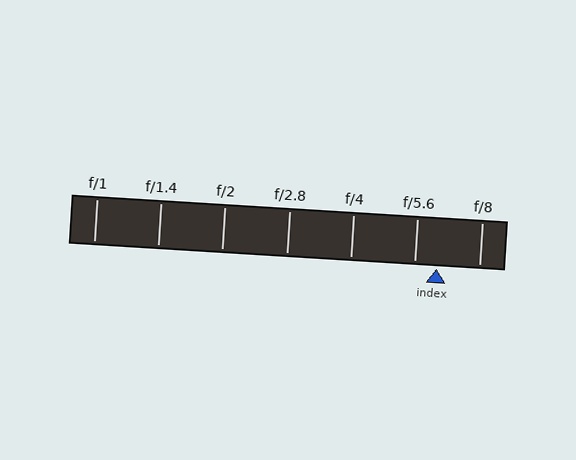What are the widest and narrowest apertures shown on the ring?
The widest aperture shown is f/1 and the narrowest is f/8.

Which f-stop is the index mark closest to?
The index mark is closest to f/5.6.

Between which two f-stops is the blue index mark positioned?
The index mark is between f/5.6 and f/8.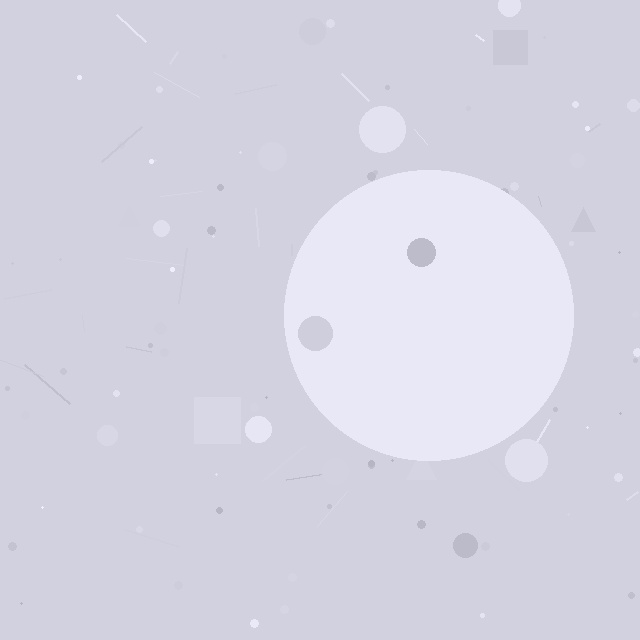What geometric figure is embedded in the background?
A circle is embedded in the background.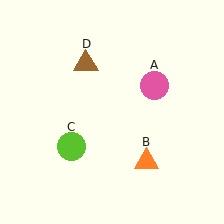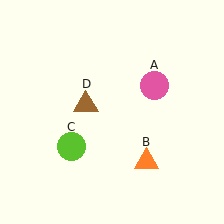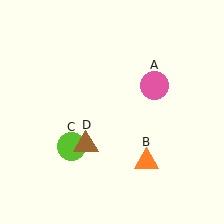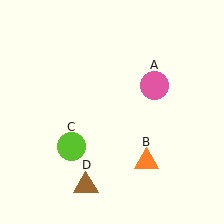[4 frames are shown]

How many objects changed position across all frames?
1 object changed position: brown triangle (object D).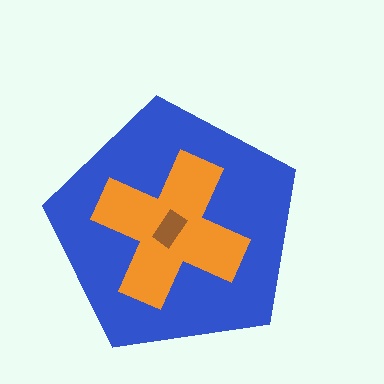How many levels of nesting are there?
3.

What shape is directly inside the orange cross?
The brown rectangle.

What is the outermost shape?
The blue pentagon.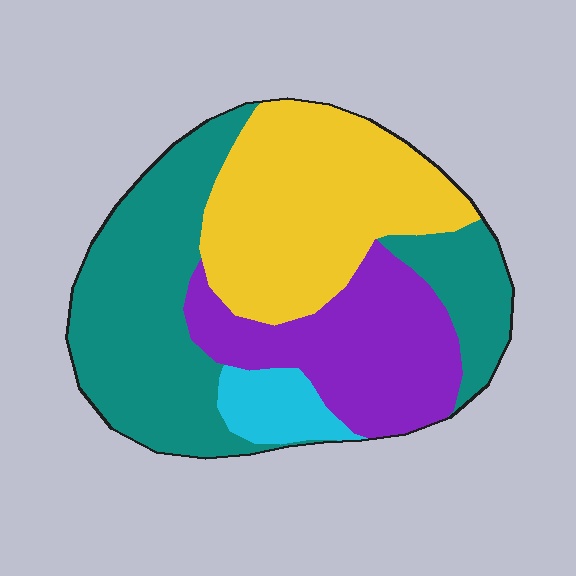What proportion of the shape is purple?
Purple takes up about one quarter (1/4) of the shape.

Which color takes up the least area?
Cyan, at roughly 5%.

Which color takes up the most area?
Teal, at roughly 40%.